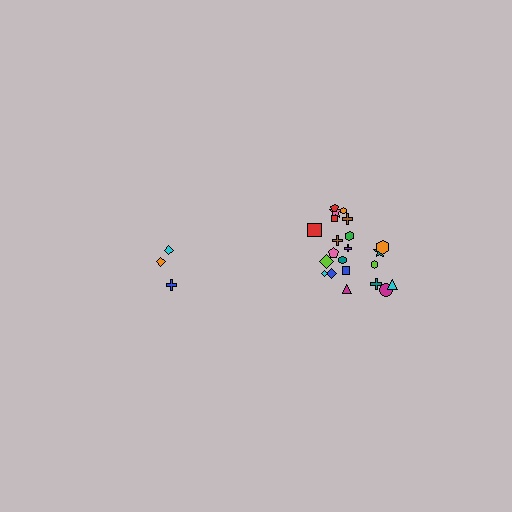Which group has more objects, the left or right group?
The right group.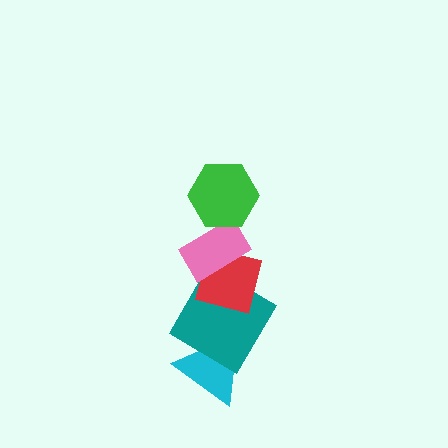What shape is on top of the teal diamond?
The red square is on top of the teal diamond.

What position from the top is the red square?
The red square is 3rd from the top.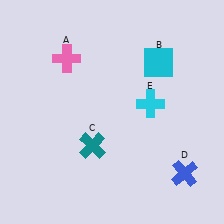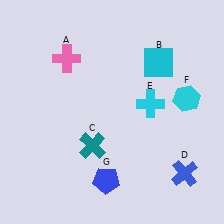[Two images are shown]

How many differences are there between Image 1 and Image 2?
There are 2 differences between the two images.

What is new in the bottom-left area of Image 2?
A blue pentagon (G) was added in the bottom-left area of Image 2.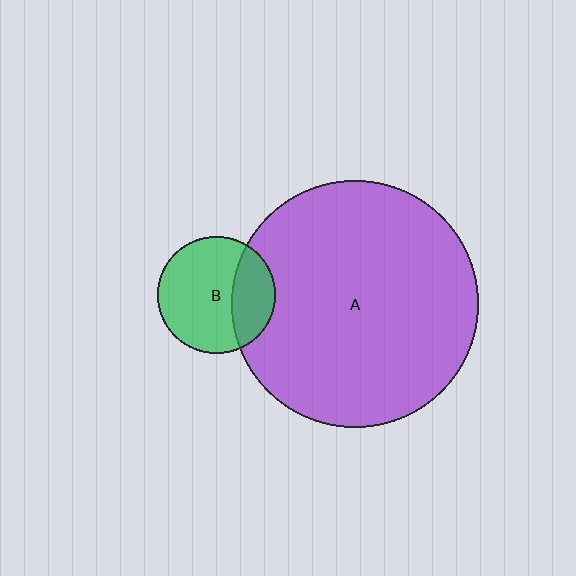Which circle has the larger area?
Circle A (purple).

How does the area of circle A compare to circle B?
Approximately 4.4 times.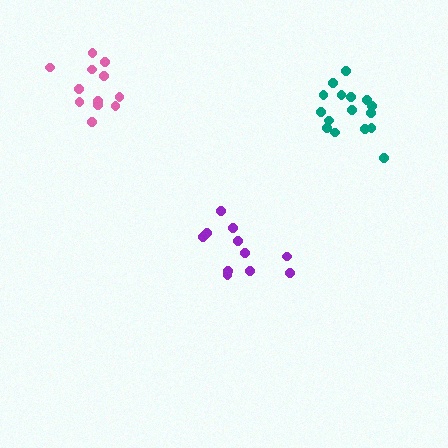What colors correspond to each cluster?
The clusters are colored: teal, pink, purple.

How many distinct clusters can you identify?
There are 3 distinct clusters.